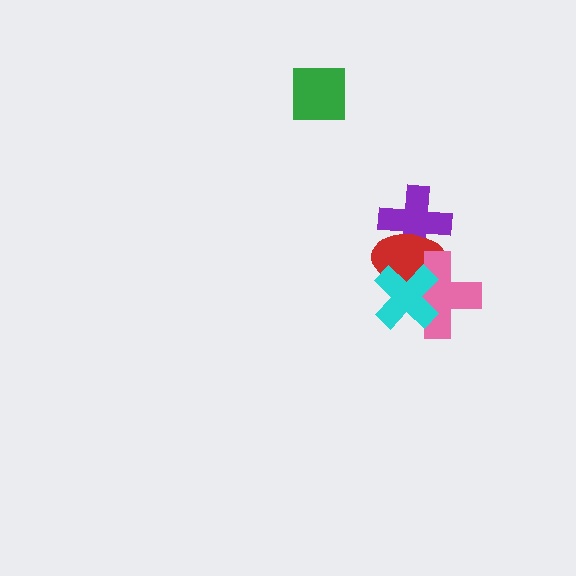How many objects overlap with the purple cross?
1 object overlaps with the purple cross.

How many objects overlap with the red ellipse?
3 objects overlap with the red ellipse.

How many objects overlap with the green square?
0 objects overlap with the green square.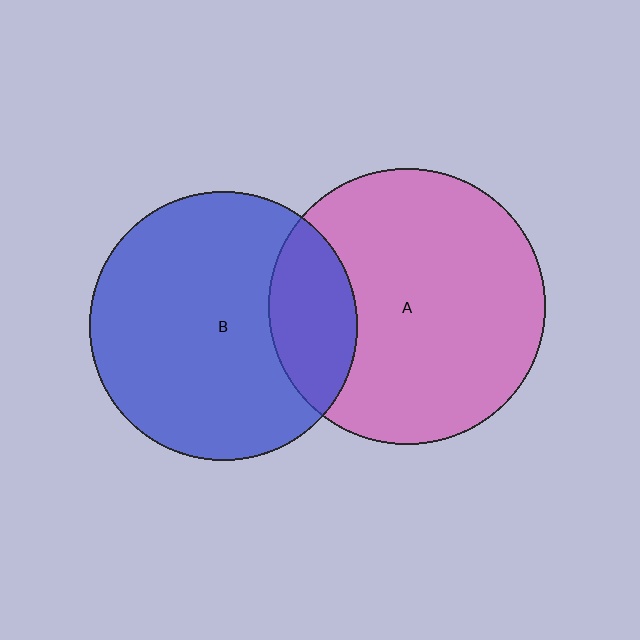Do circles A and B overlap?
Yes.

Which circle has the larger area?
Circle A (pink).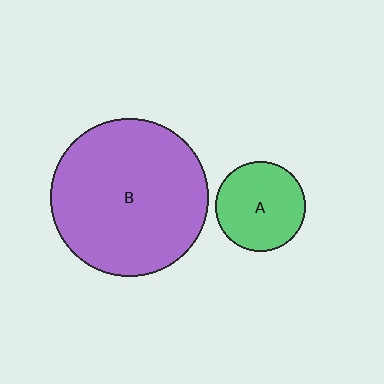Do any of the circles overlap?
No, none of the circles overlap.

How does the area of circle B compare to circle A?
Approximately 3.1 times.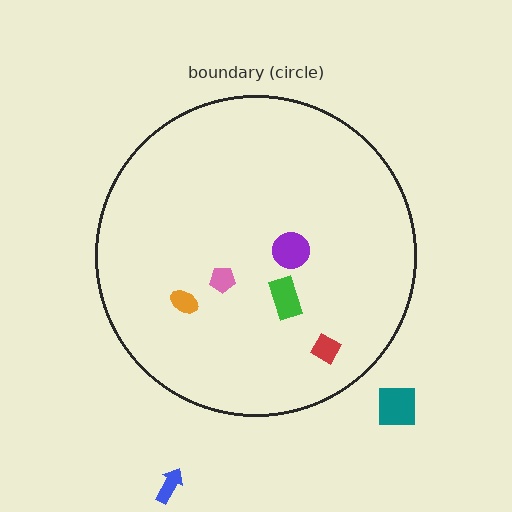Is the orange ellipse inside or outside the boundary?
Inside.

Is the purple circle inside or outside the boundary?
Inside.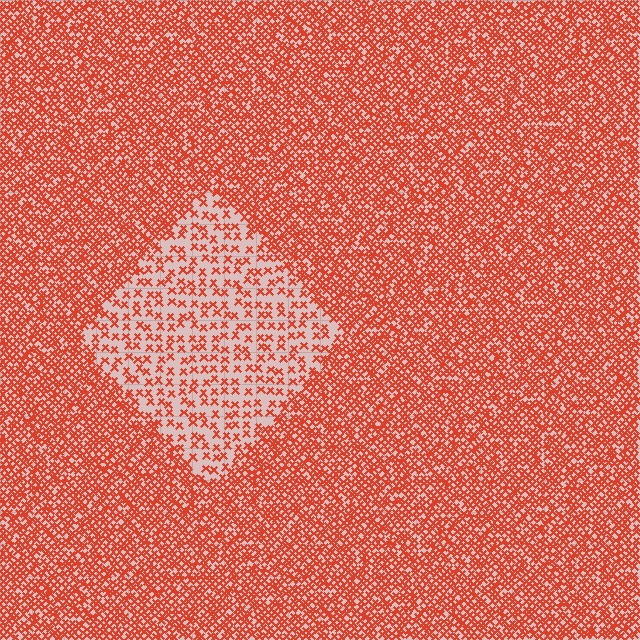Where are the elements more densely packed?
The elements are more densely packed outside the diamond boundary.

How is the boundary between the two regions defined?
The boundary is defined by a change in element density (approximately 2.6x ratio). All elements are the same color, size, and shape.